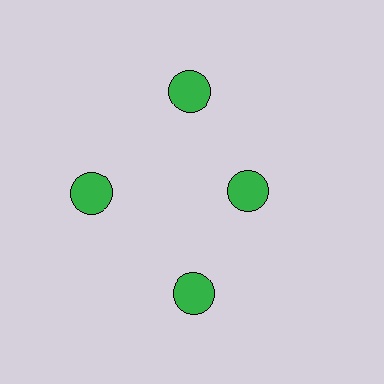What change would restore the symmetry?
The symmetry would be restored by moving it outward, back onto the ring so that all 4 circles sit at equal angles and equal distance from the center.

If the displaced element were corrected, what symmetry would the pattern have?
It would have 4-fold rotational symmetry — the pattern would map onto itself every 90 degrees.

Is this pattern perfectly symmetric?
No. The 4 green circles are arranged in a ring, but one element near the 3 o'clock position is pulled inward toward the center, breaking the 4-fold rotational symmetry.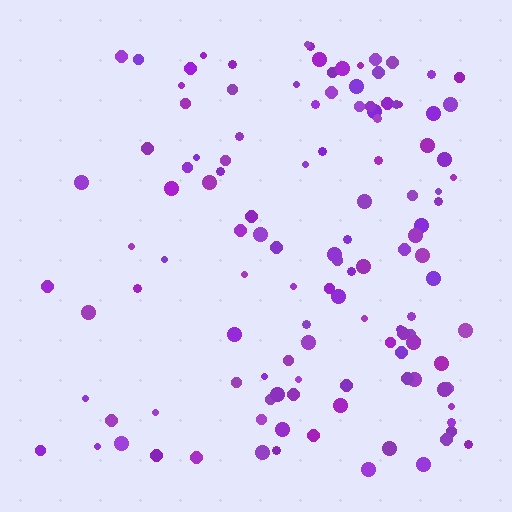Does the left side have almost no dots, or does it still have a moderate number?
Still a moderate number, just noticeably fewer than the right.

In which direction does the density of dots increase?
From left to right, with the right side densest.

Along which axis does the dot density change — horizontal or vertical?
Horizontal.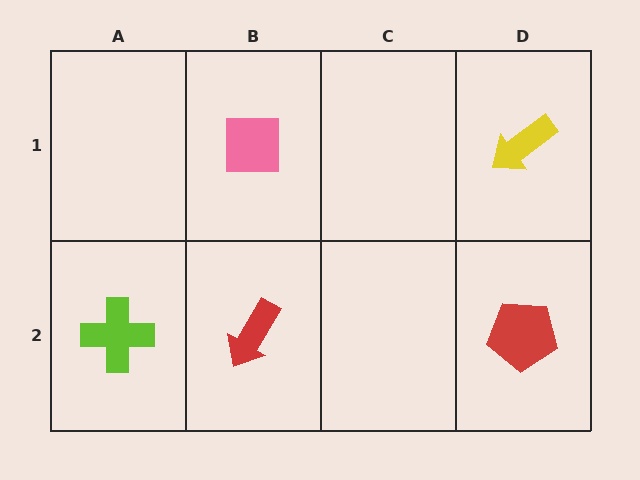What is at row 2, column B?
A red arrow.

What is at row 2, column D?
A red pentagon.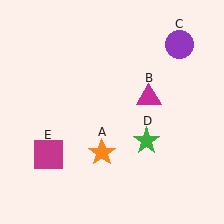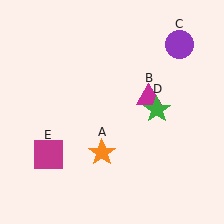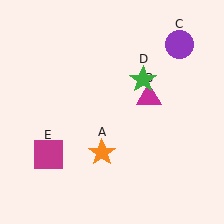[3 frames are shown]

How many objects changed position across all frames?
1 object changed position: green star (object D).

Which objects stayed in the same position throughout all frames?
Orange star (object A) and magenta triangle (object B) and purple circle (object C) and magenta square (object E) remained stationary.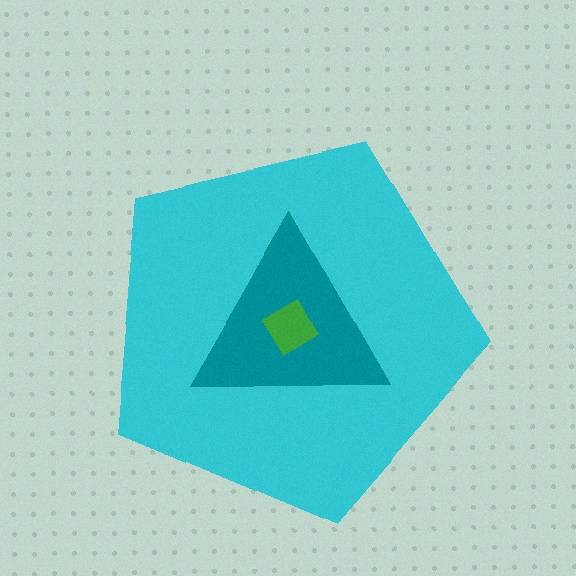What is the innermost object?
The green diamond.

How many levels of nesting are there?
3.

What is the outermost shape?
The cyan pentagon.